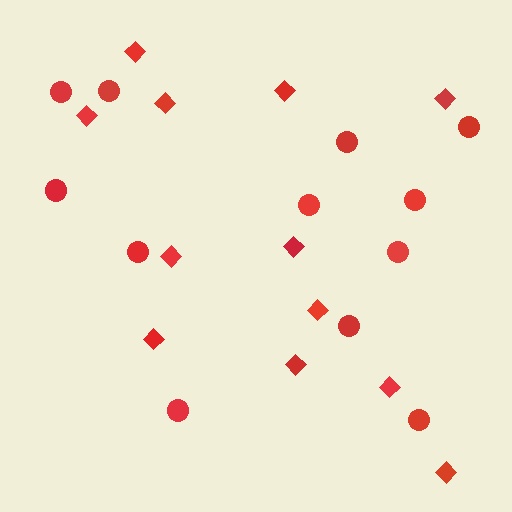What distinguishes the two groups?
There are 2 groups: one group of diamonds (12) and one group of circles (12).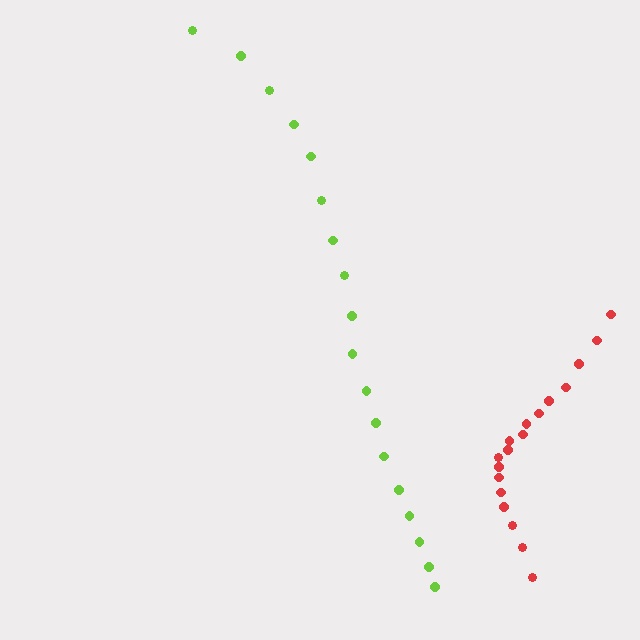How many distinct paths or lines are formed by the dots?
There are 2 distinct paths.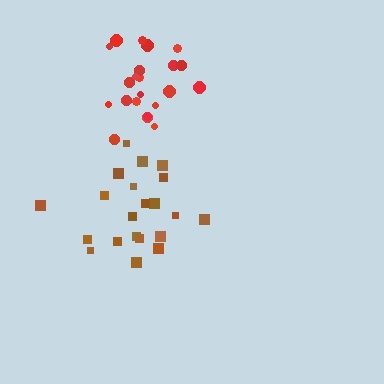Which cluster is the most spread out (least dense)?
Brown.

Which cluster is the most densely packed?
Red.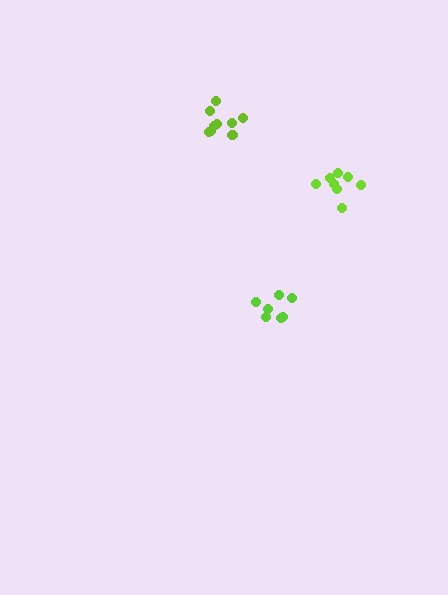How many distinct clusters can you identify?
There are 3 distinct clusters.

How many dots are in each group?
Group 1: 8 dots, Group 2: 7 dots, Group 3: 10 dots (25 total).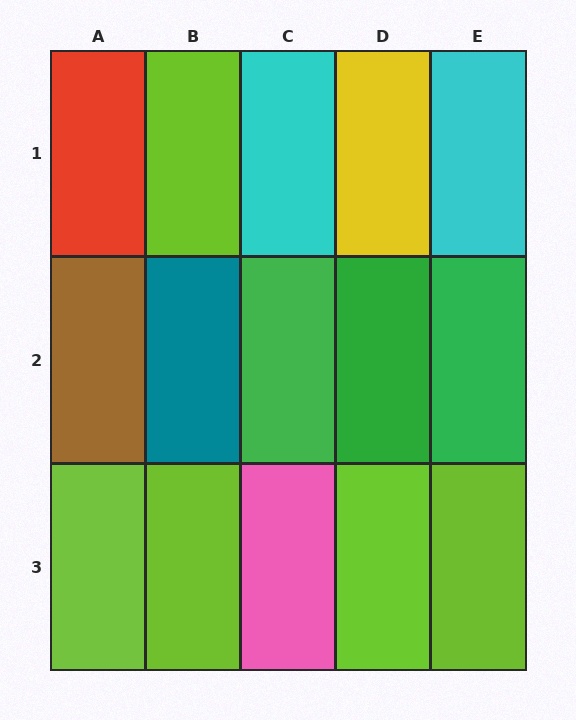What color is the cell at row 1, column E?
Cyan.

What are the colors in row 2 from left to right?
Brown, teal, green, green, green.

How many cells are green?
3 cells are green.